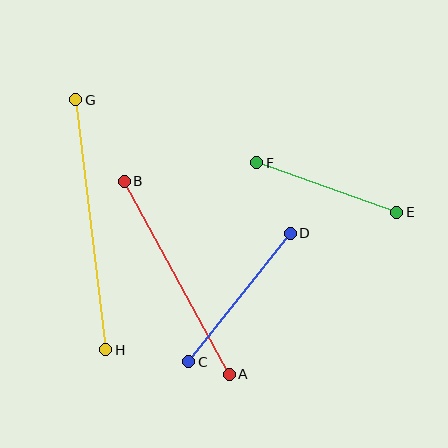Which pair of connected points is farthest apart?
Points G and H are farthest apart.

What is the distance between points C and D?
The distance is approximately 164 pixels.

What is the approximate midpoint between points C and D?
The midpoint is at approximately (239, 298) pixels.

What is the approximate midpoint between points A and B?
The midpoint is at approximately (177, 278) pixels.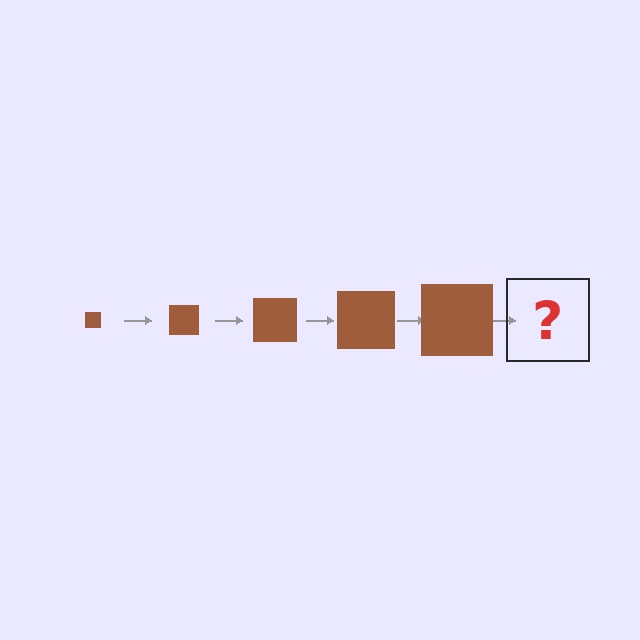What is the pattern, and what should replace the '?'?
The pattern is that the square gets progressively larger each step. The '?' should be a brown square, larger than the previous one.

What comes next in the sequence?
The next element should be a brown square, larger than the previous one.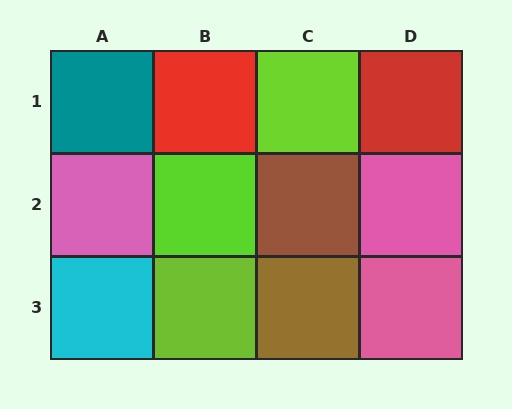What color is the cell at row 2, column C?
Brown.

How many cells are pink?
3 cells are pink.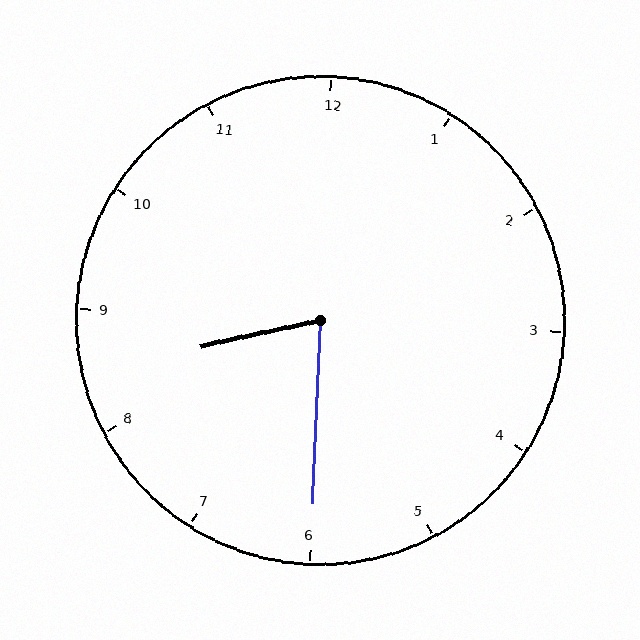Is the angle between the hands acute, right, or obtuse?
It is acute.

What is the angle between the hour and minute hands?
Approximately 75 degrees.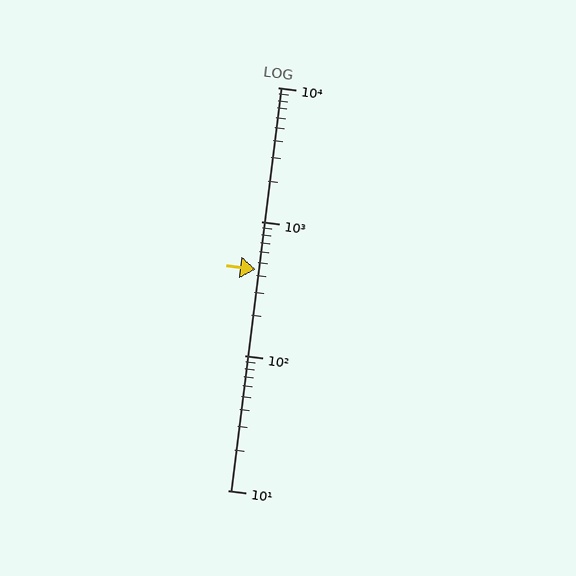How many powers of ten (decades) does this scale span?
The scale spans 3 decades, from 10 to 10000.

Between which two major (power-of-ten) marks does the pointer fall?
The pointer is between 100 and 1000.